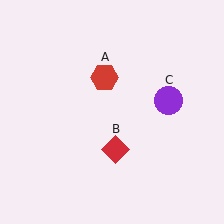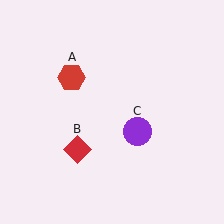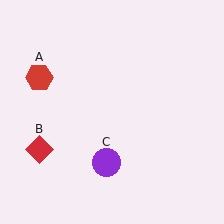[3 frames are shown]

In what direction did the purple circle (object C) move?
The purple circle (object C) moved down and to the left.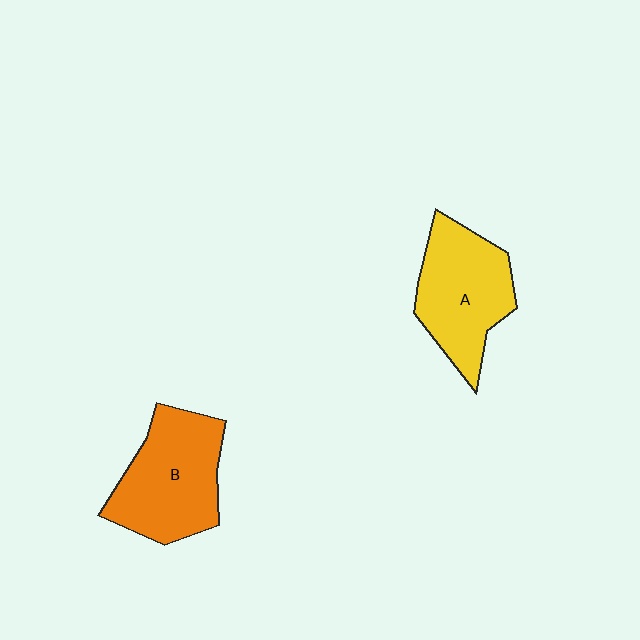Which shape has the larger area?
Shape B (orange).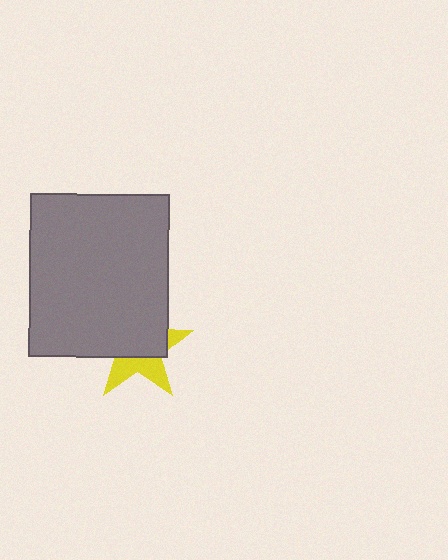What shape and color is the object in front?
The object in front is a gray rectangle.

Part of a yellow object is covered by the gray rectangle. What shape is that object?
It is a star.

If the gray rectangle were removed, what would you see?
You would see the complete yellow star.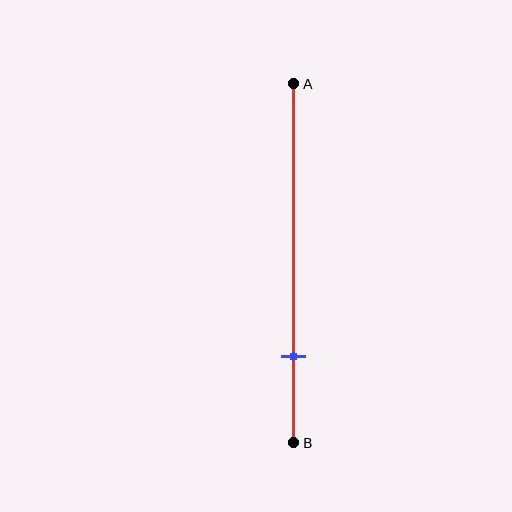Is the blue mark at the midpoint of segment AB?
No, the mark is at about 75% from A, not at the 50% midpoint.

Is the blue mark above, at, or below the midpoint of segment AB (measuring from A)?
The blue mark is below the midpoint of segment AB.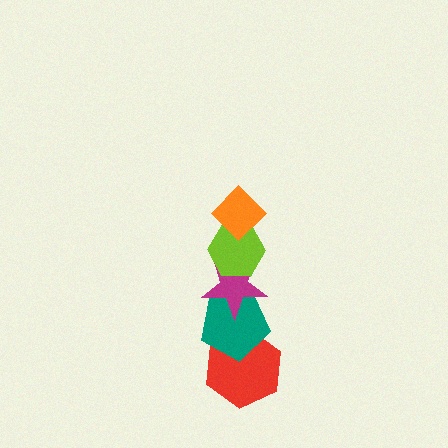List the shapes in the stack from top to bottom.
From top to bottom: the orange diamond, the lime hexagon, the magenta star, the teal pentagon, the red hexagon.